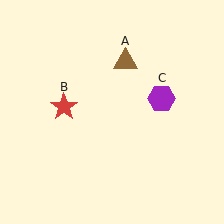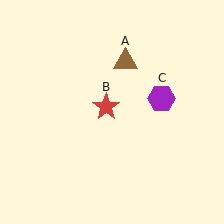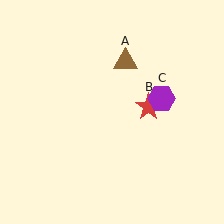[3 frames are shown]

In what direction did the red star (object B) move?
The red star (object B) moved right.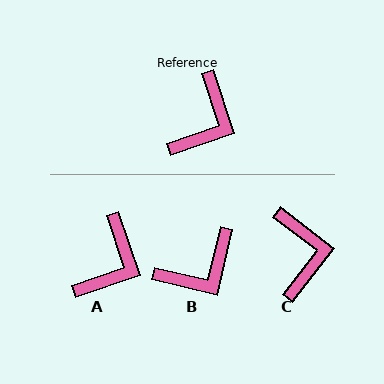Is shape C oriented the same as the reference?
No, it is off by about 34 degrees.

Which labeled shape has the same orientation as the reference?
A.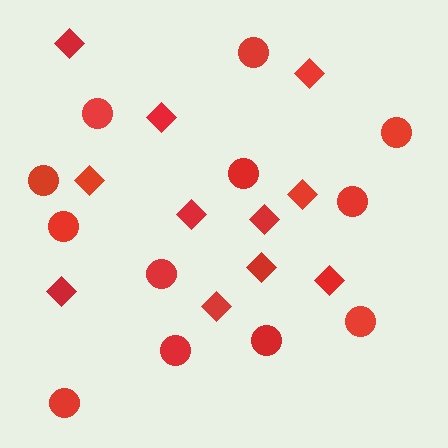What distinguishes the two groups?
There are 2 groups: one group of diamonds (11) and one group of circles (12).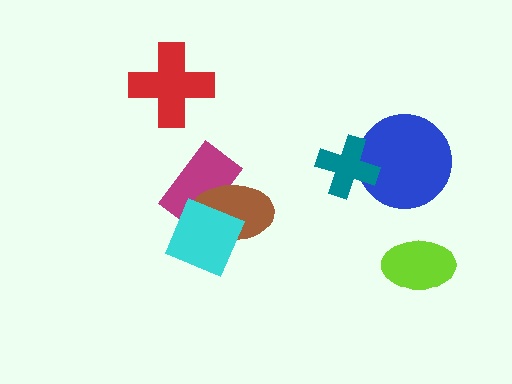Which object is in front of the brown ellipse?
The cyan diamond is in front of the brown ellipse.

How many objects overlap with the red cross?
0 objects overlap with the red cross.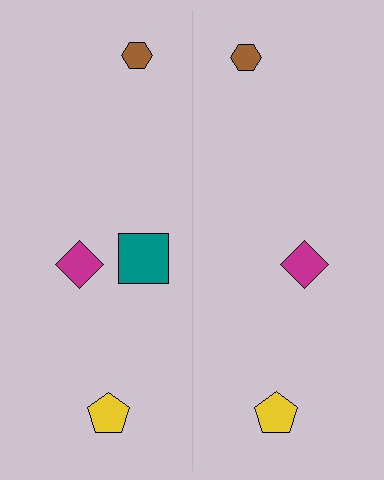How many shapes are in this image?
There are 7 shapes in this image.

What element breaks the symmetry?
A teal square is missing from the right side.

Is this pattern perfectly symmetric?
No, the pattern is not perfectly symmetric. A teal square is missing from the right side.